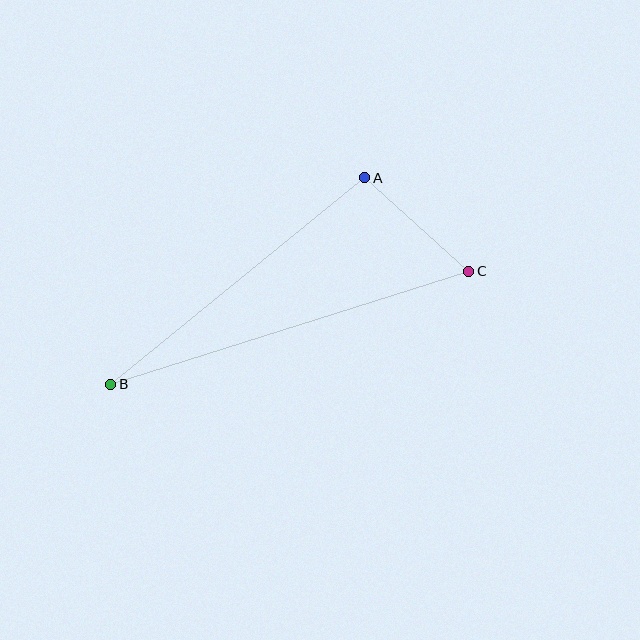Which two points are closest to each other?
Points A and C are closest to each other.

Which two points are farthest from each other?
Points B and C are farthest from each other.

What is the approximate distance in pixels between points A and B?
The distance between A and B is approximately 327 pixels.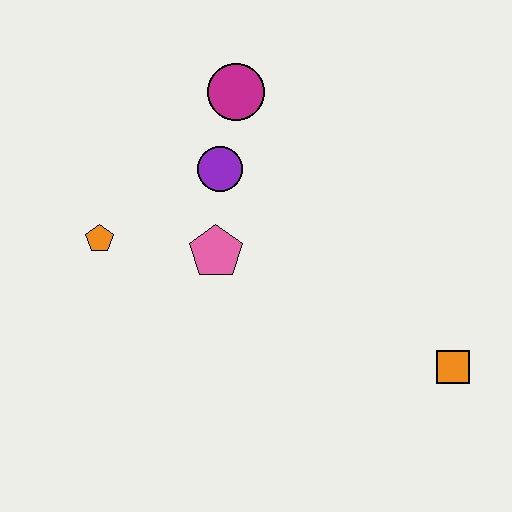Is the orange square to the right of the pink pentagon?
Yes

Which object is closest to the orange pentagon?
The pink pentagon is closest to the orange pentagon.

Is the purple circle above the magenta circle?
No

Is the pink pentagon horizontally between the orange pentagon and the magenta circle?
Yes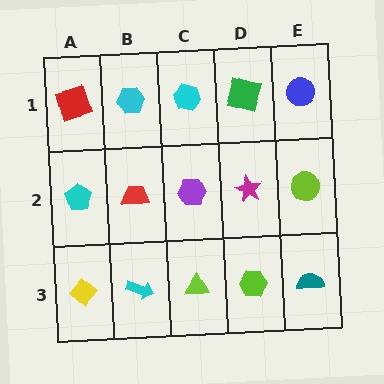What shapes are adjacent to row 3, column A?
A cyan pentagon (row 2, column A), a cyan arrow (row 3, column B).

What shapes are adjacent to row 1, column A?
A cyan pentagon (row 2, column A), a cyan hexagon (row 1, column B).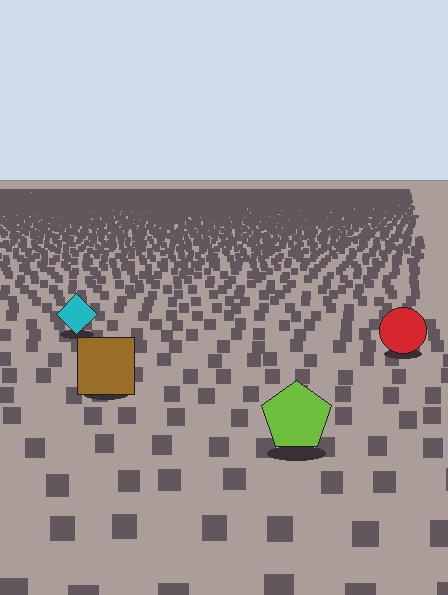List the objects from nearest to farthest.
From nearest to farthest: the lime pentagon, the brown square, the red circle, the cyan diamond.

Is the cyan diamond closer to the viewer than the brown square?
No. The brown square is closer — you can tell from the texture gradient: the ground texture is coarser near it.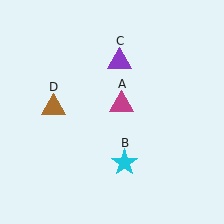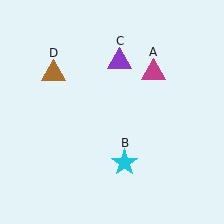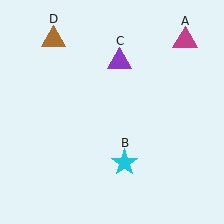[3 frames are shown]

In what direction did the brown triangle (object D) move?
The brown triangle (object D) moved up.